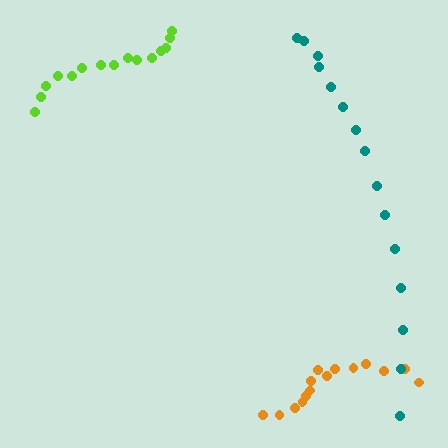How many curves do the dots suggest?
There are 3 distinct paths.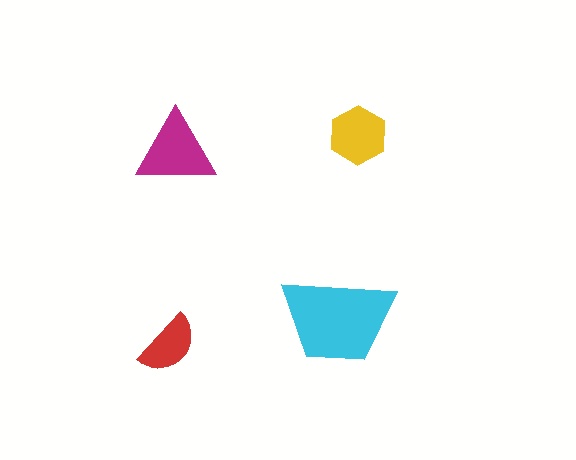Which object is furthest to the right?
The yellow hexagon is rightmost.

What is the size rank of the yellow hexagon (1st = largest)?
3rd.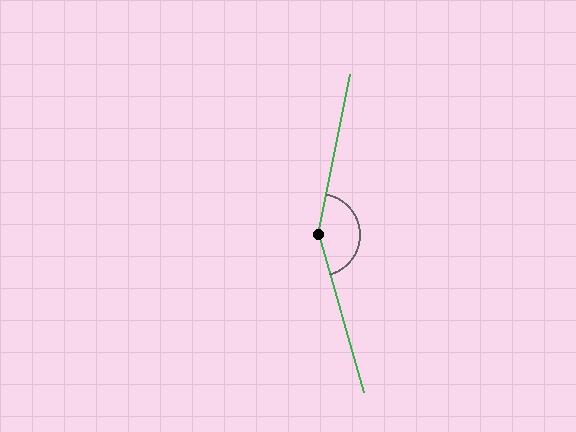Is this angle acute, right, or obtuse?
It is obtuse.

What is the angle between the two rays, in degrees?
Approximately 153 degrees.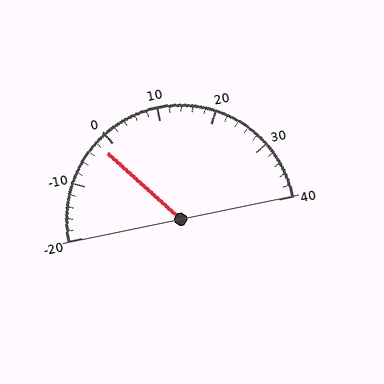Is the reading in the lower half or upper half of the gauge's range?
The reading is in the lower half of the range (-20 to 40).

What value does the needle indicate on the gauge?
The needle indicates approximately -2.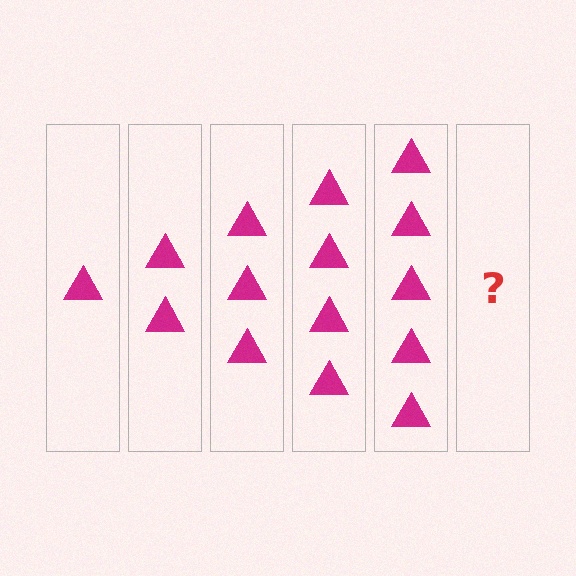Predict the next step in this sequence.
The next step is 6 triangles.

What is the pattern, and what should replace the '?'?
The pattern is that each step adds one more triangle. The '?' should be 6 triangles.